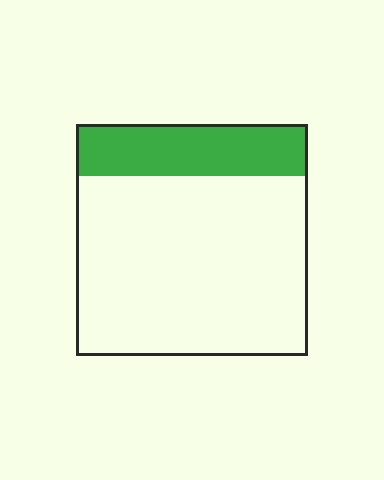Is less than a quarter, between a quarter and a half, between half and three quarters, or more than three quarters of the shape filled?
Less than a quarter.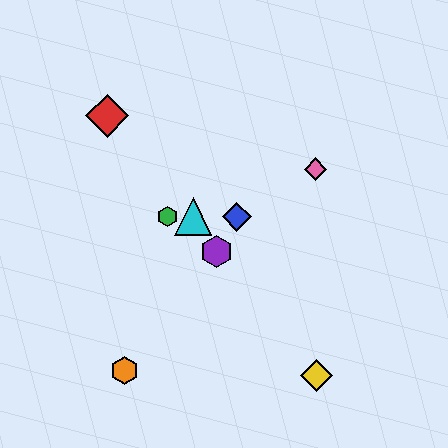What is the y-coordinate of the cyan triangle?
The cyan triangle is at y≈217.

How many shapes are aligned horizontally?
3 shapes (the blue diamond, the green hexagon, the cyan triangle) are aligned horizontally.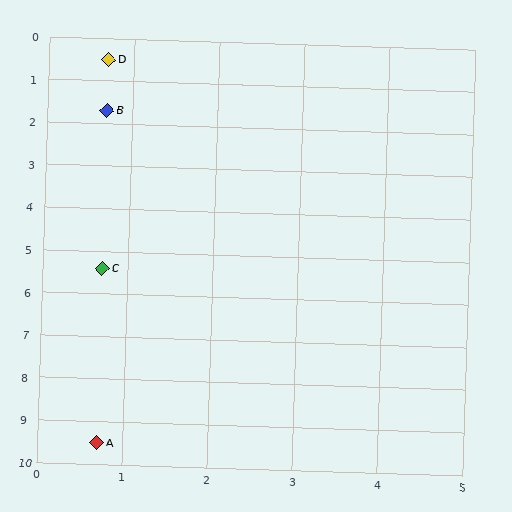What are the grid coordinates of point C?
Point C is at approximately (0.7, 5.4).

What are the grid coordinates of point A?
Point A is at approximately (0.7, 9.5).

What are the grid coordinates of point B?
Point B is at approximately (0.7, 1.7).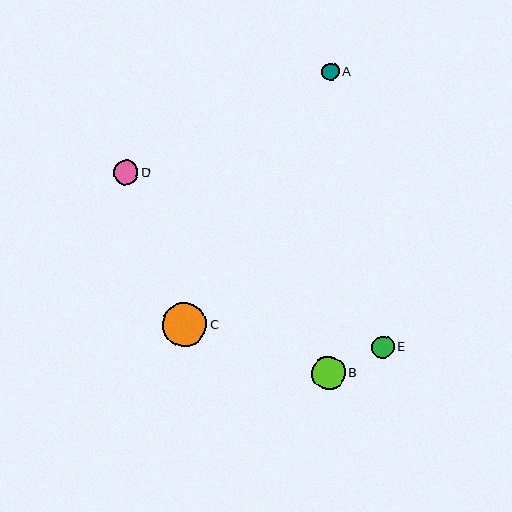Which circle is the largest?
Circle C is the largest with a size of approximately 44 pixels.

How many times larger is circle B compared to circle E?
Circle B is approximately 1.5 times the size of circle E.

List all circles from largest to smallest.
From largest to smallest: C, B, D, E, A.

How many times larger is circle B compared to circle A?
Circle B is approximately 2.0 times the size of circle A.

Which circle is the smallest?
Circle A is the smallest with a size of approximately 17 pixels.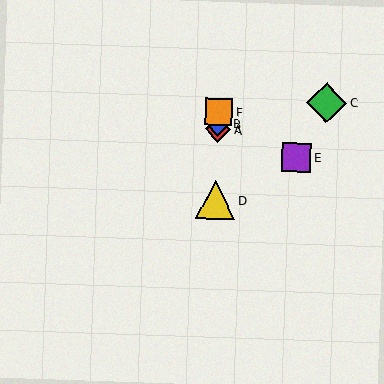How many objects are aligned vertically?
4 objects (A, B, D, F) are aligned vertically.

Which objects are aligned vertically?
Objects A, B, D, F are aligned vertically.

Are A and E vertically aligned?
No, A is at x≈218 and E is at x≈296.